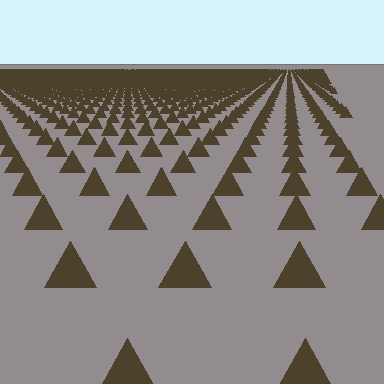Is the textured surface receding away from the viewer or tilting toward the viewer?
The surface is receding away from the viewer. Texture elements get smaller and denser toward the top.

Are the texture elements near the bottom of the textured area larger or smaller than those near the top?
Larger. Near the bottom, elements are closer to the viewer and appear at a bigger on-screen size.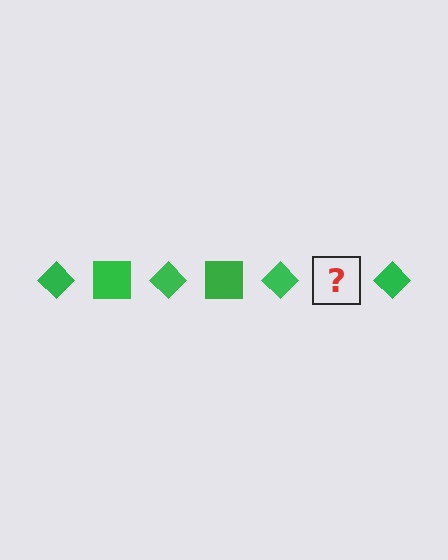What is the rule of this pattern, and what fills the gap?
The rule is that the pattern cycles through diamond, square shapes in green. The gap should be filled with a green square.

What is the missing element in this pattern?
The missing element is a green square.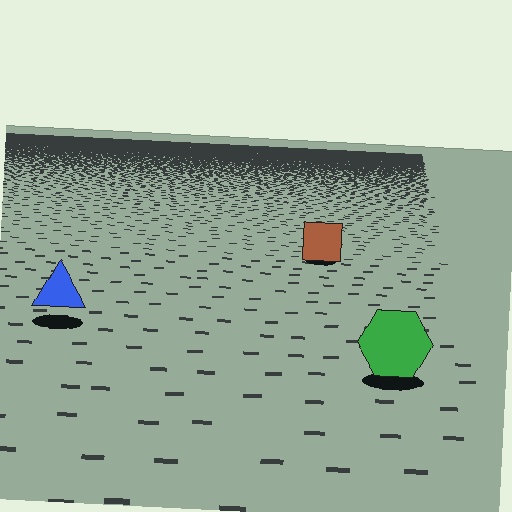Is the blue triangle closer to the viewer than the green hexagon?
No. The green hexagon is closer — you can tell from the texture gradient: the ground texture is coarser near it.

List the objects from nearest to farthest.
From nearest to farthest: the green hexagon, the blue triangle, the brown square.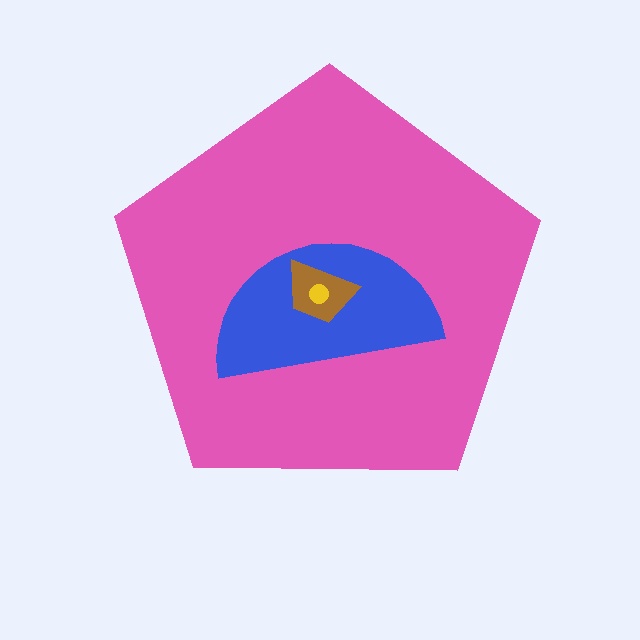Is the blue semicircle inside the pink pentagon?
Yes.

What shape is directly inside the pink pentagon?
The blue semicircle.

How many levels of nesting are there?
4.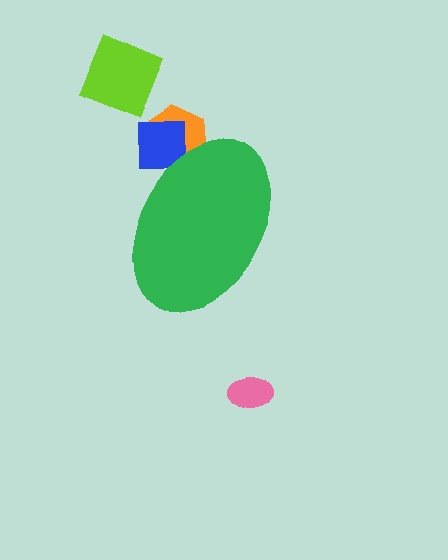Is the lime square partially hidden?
No, the lime square is fully visible.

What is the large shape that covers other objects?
A green ellipse.